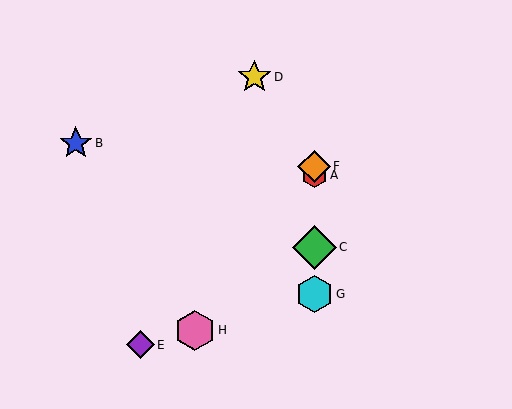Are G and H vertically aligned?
No, G is at x≈314 and H is at x≈195.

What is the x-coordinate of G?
Object G is at x≈314.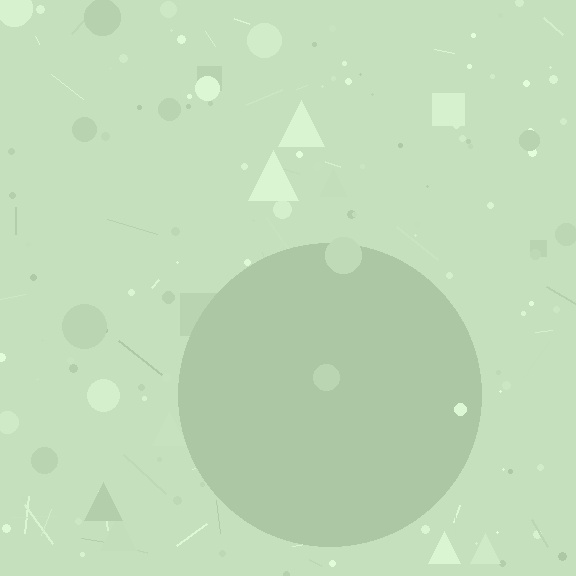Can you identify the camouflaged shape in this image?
The camouflaged shape is a circle.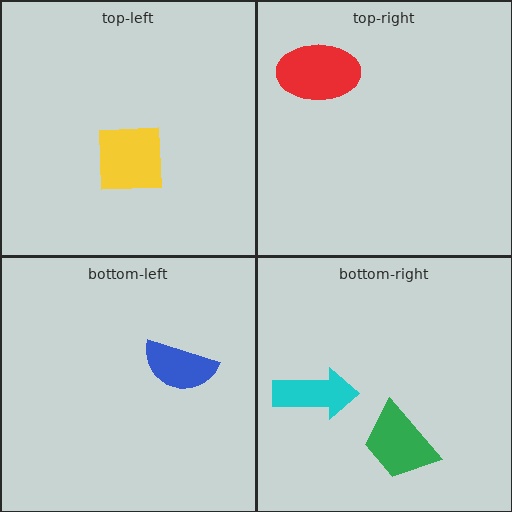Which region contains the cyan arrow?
The bottom-right region.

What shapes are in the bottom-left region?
The blue semicircle.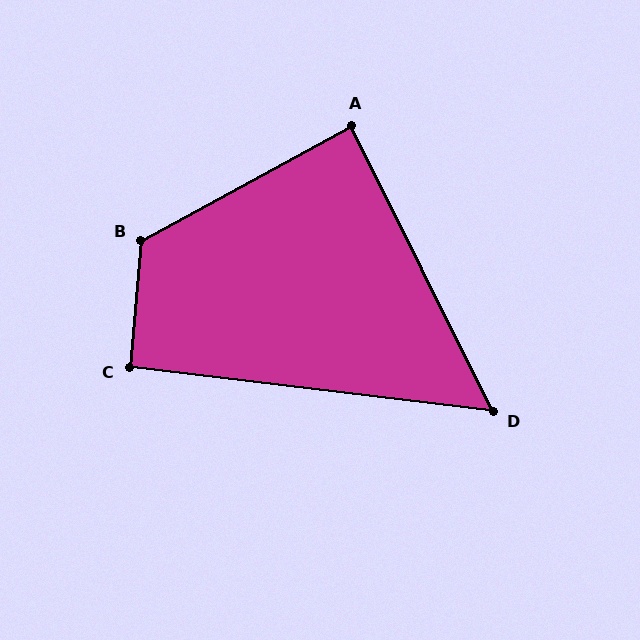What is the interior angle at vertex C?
Approximately 92 degrees (approximately right).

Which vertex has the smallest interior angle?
D, at approximately 57 degrees.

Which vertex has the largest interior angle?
B, at approximately 123 degrees.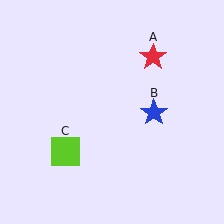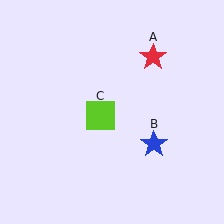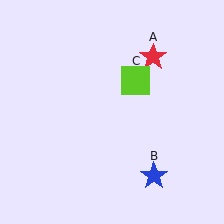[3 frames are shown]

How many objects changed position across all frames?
2 objects changed position: blue star (object B), lime square (object C).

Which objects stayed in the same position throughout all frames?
Red star (object A) remained stationary.